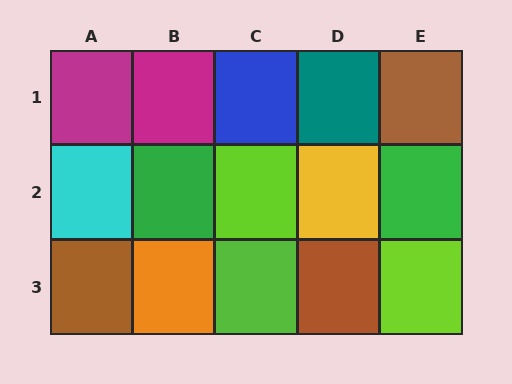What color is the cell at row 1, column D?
Teal.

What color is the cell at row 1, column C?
Blue.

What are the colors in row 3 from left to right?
Brown, orange, lime, brown, lime.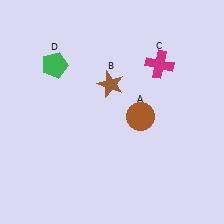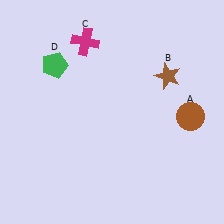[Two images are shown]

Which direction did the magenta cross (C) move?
The magenta cross (C) moved left.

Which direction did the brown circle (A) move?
The brown circle (A) moved right.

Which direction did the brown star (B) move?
The brown star (B) moved right.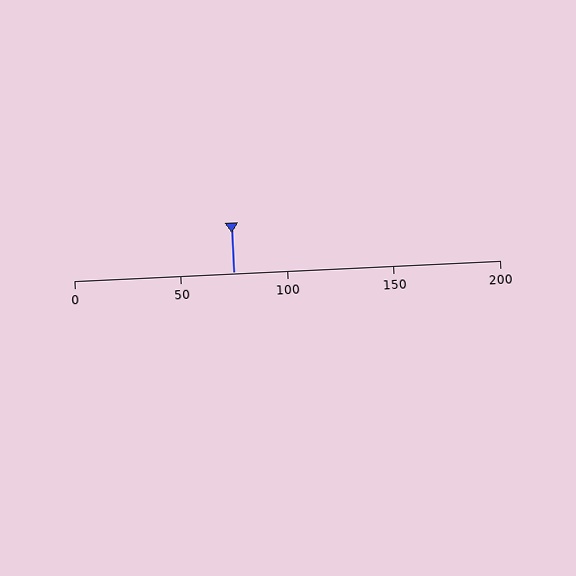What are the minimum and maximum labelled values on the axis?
The axis runs from 0 to 200.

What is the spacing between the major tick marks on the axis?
The major ticks are spaced 50 apart.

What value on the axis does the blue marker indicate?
The marker indicates approximately 75.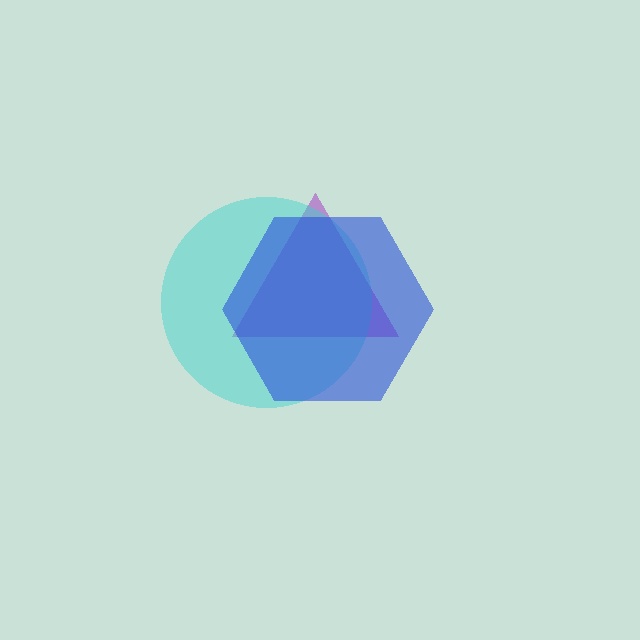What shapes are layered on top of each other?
The layered shapes are: a purple triangle, a cyan circle, a blue hexagon.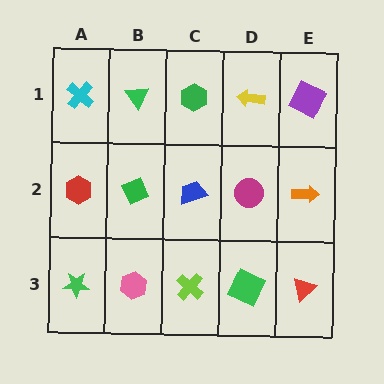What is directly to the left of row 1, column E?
A yellow arrow.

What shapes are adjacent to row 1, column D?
A magenta circle (row 2, column D), a green hexagon (row 1, column C), a purple square (row 1, column E).